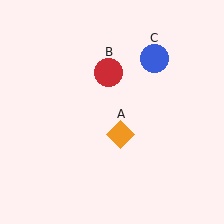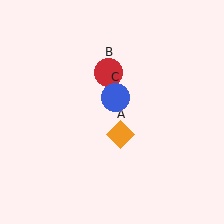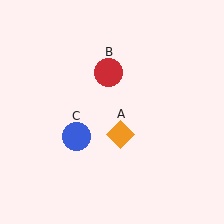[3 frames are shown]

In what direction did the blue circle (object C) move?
The blue circle (object C) moved down and to the left.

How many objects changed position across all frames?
1 object changed position: blue circle (object C).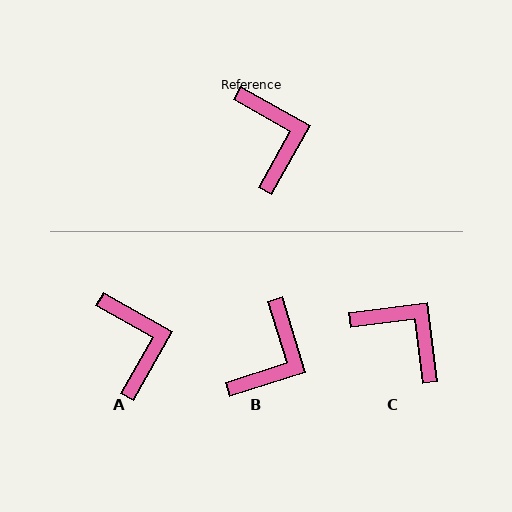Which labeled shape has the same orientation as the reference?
A.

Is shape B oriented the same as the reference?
No, it is off by about 43 degrees.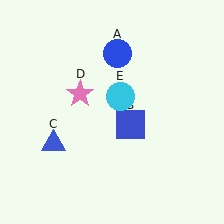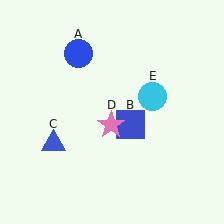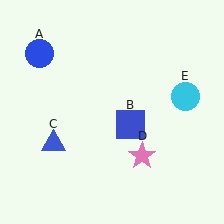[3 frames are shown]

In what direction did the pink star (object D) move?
The pink star (object D) moved down and to the right.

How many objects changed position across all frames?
3 objects changed position: blue circle (object A), pink star (object D), cyan circle (object E).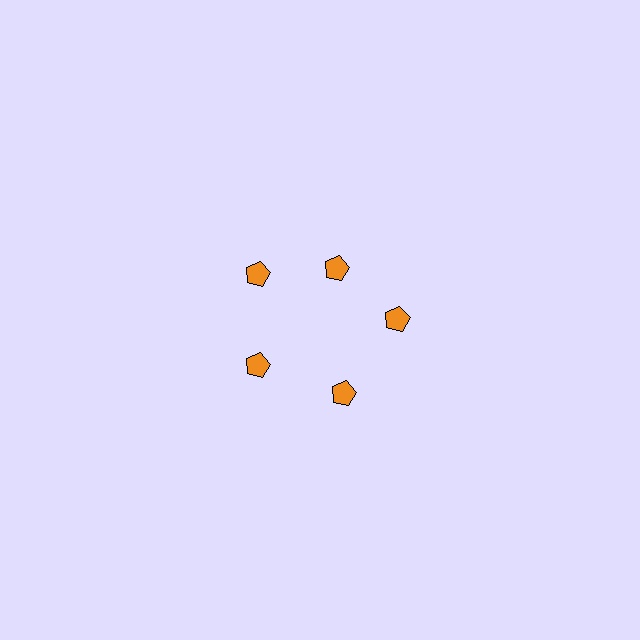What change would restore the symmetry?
The symmetry would be restored by moving it outward, back onto the ring so that all 5 pentagons sit at equal angles and equal distance from the center.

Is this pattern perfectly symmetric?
No. The 5 orange pentagons are arranged in a ring, but one element near the 1 o'clock position is pulled inward toward the center, breaking the 5-fold rotational symmetry.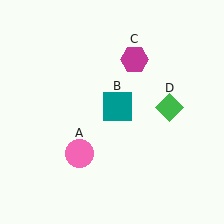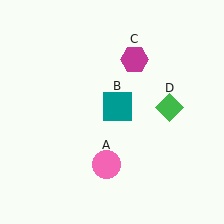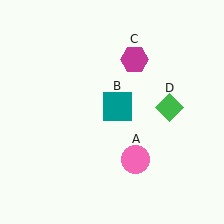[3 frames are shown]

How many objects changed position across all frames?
1 object changed position: pink circle (object A).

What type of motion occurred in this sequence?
The pink circle (object A) rotated counterclockwise around the center of the scene.